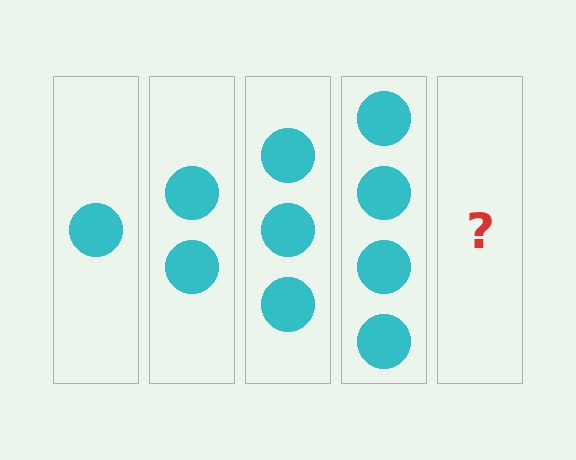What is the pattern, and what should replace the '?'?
The pattern is that each step adds one more circle. The '?' should be 5 circles.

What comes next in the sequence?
The next element should be 5 circles.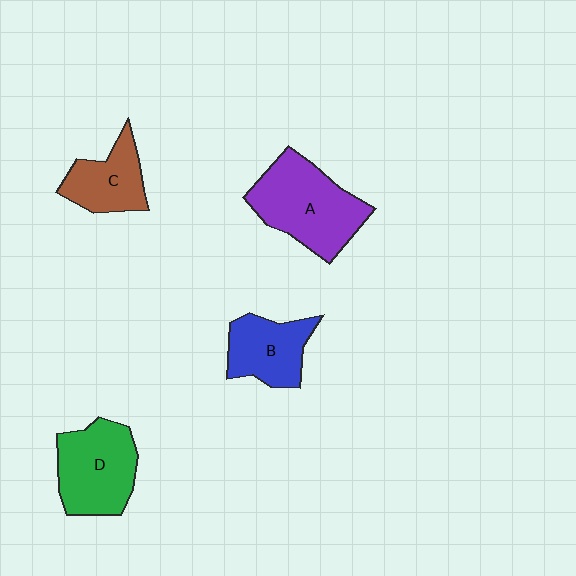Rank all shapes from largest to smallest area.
From largest to smallest: A (purple), D (green), B (blue), C (brown).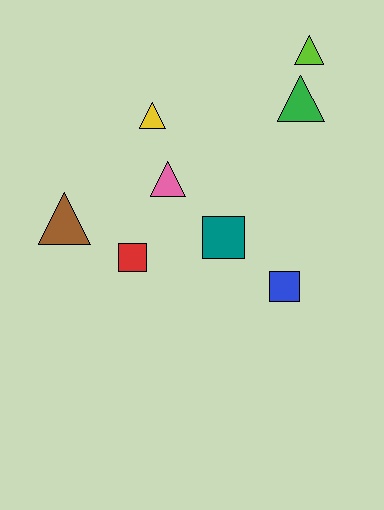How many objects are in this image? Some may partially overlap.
There are 8 objects.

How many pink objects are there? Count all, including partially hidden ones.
There is 1 pink object.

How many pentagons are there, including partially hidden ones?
There are no pentagons.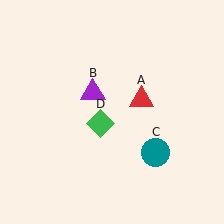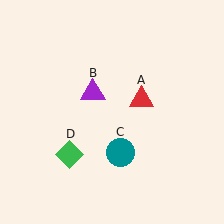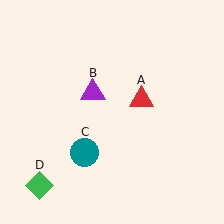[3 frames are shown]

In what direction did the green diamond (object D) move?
The green diamond (object D) moved down and to the left.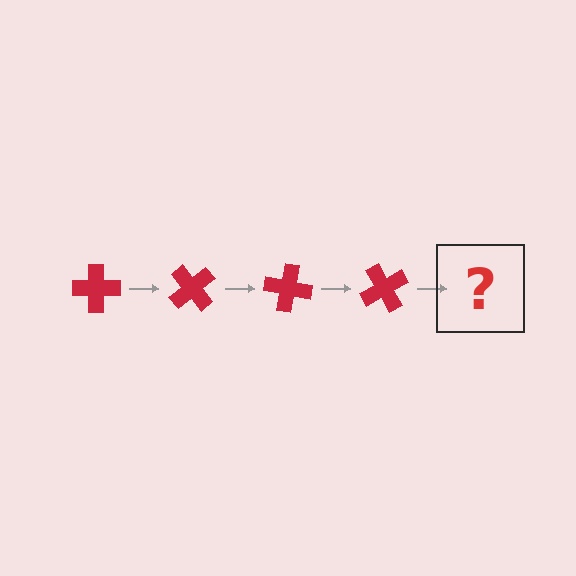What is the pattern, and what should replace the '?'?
The pattern is that the cross rotates 50 degrees each step. The '?' should be a red cross rotated 200 degrees.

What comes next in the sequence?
The next element should be a red cross rotated 200 degrees.